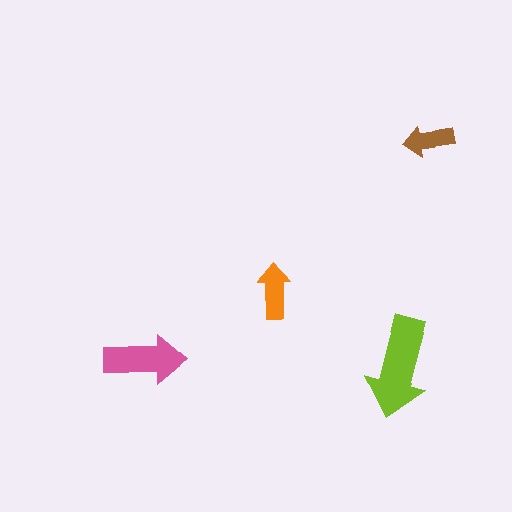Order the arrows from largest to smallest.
the lime one, the pink one, the orange one, the brown one.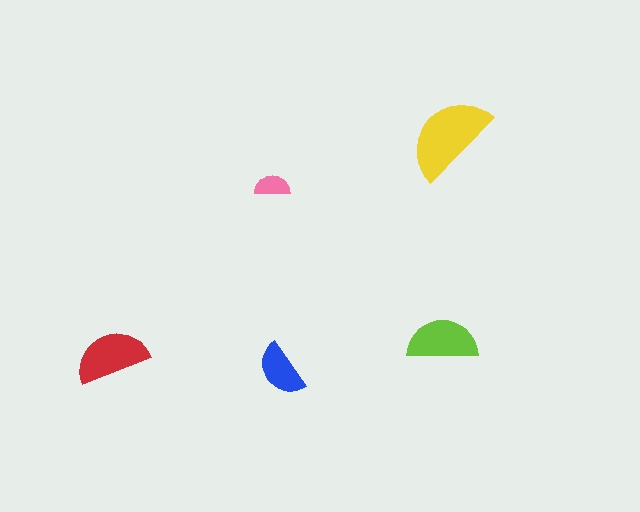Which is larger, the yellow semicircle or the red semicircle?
The yellow one.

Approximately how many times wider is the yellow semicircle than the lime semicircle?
About 1.5 times wider.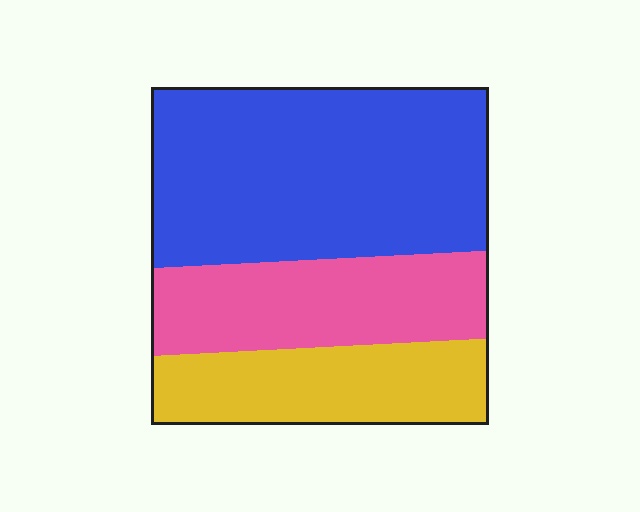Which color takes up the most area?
Blue, at roughly 50%.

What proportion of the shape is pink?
Pink covers 26% of the shape.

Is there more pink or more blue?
Blue.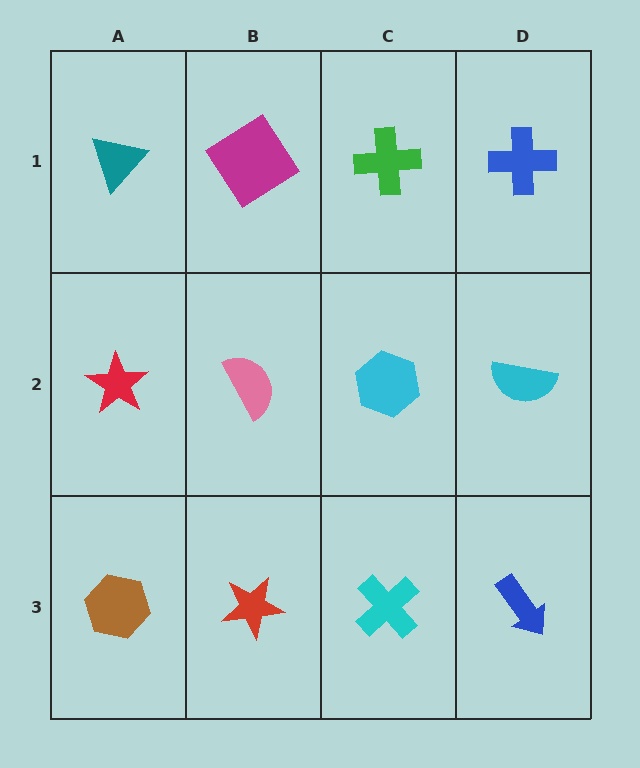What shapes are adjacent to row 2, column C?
A green cross (row 1, column C), a cyan cross (row 3, column C), a pink semicircle (row 2, column B), a cyan semicircle (row 2, column D).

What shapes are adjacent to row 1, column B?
A pink semicircle (row 2, column B), a teal triangle (row 1, column A), a green cross (row 1, column C).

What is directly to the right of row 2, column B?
A cyan hexagon.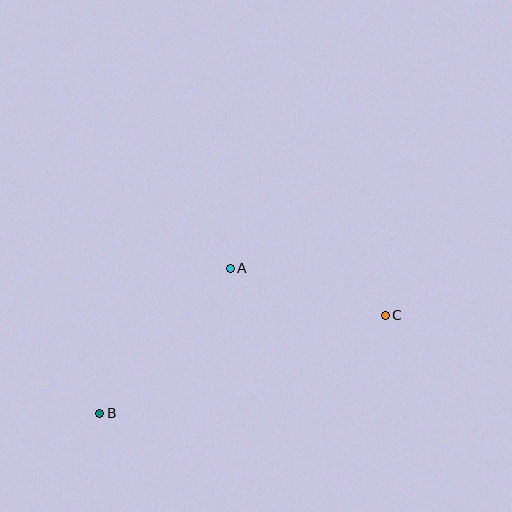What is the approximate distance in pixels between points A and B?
The distance between A and B is approximately 195 pixels.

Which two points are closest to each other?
Points A and C are closest to each other.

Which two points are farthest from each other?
Points B and C are farthest from each other.